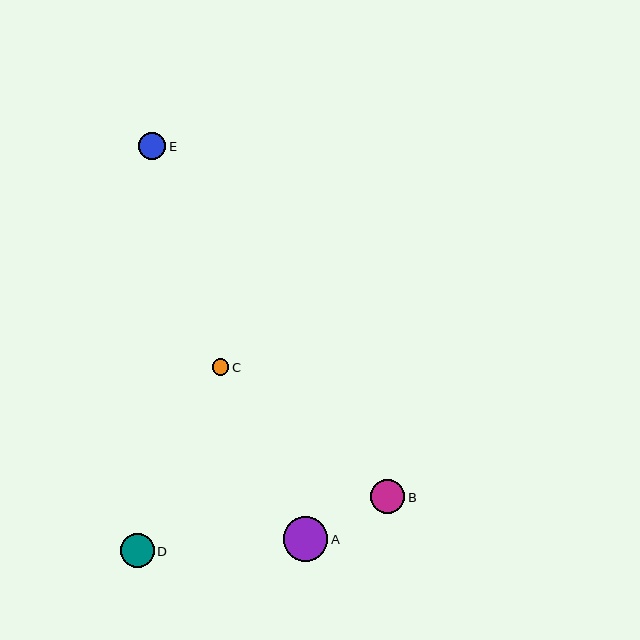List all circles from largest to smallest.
From largest to smallest: A, B, D, E, C.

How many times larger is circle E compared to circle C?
Circle E is approximately 1.6 times the size of circle C.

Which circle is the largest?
Circle A is the largest with a size of approximately 44 pixels.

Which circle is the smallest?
Circle C is the smallest with a size of approximately 16 pixels.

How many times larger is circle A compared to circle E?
Circle A is approximately 1.7 times the size of circle E.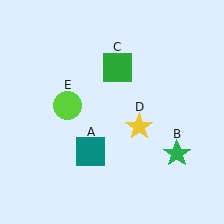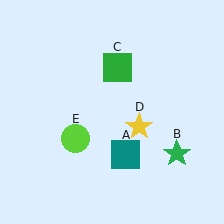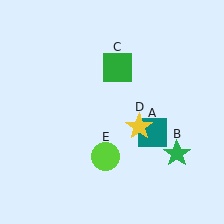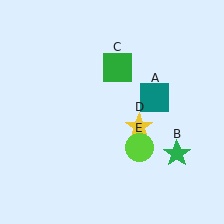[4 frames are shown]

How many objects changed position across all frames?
2 objects changed position: teal square (object A), lime circle (object E).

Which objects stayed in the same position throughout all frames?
Green star (object B) and green square (object C) and yellow star (object D) remained stationary.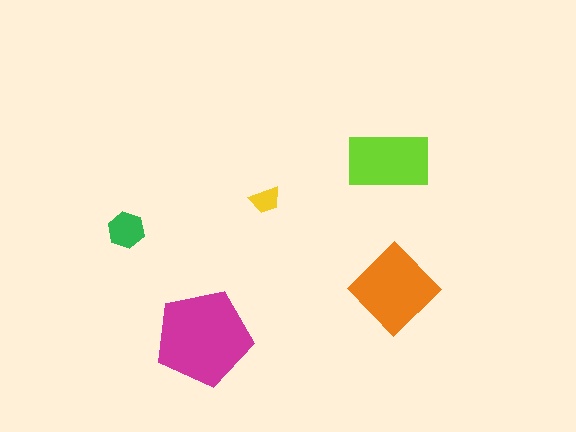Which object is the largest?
The magenta pentagon.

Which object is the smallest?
The yellow trapezoid.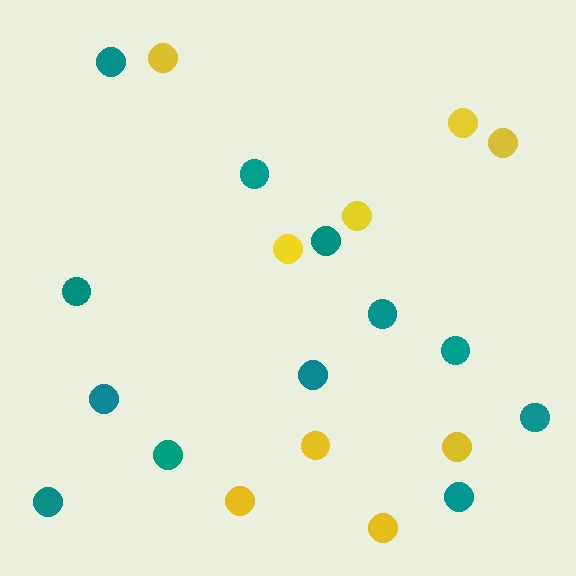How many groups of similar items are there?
There are 2 groups: one group of yellow circles (9) and one group of teal circles (12).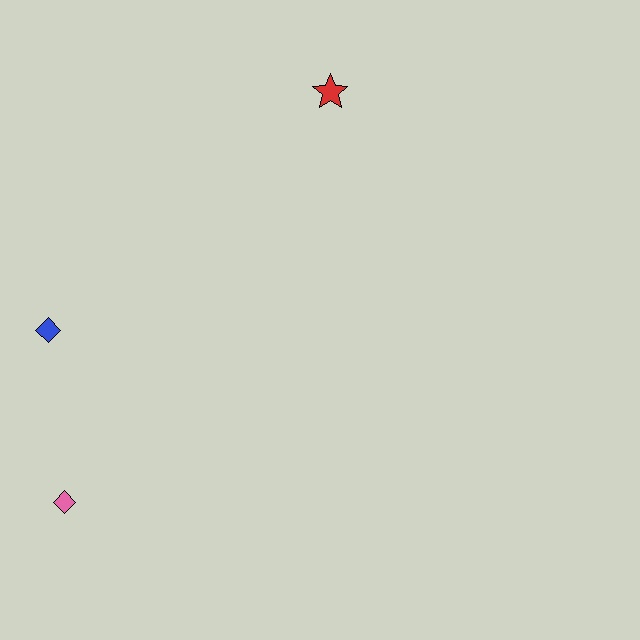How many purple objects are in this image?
There are no purple objects.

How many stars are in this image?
There is 1 star.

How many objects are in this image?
There are 3 objects.